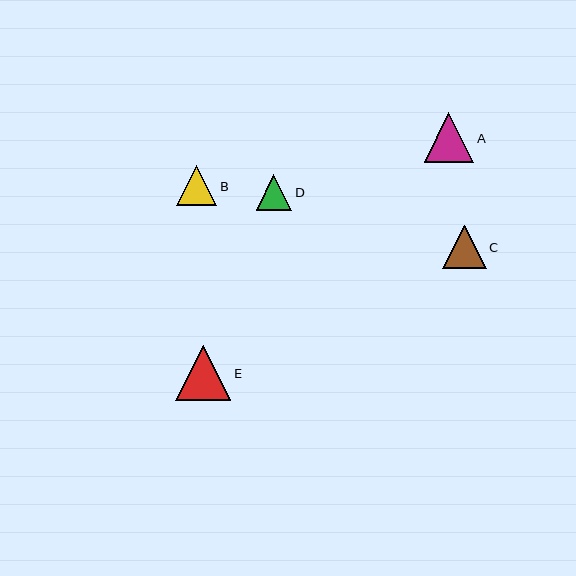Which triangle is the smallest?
Triangle D is the smallest with a size of approximately 36 pixels.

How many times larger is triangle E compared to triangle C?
Triangle E is approximately 1.3 times the size of triangle C.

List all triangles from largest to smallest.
From largest to smallest: E, A, C, B, D.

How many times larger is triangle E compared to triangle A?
Triangle E is approximately 1.1 times the size of triangle A.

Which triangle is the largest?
Triangle E is the largest with a size of approximately 55 pixels.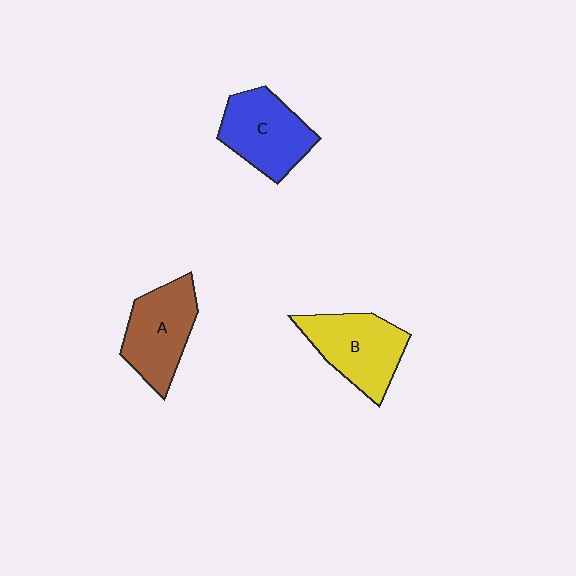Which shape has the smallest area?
Shape A (brown).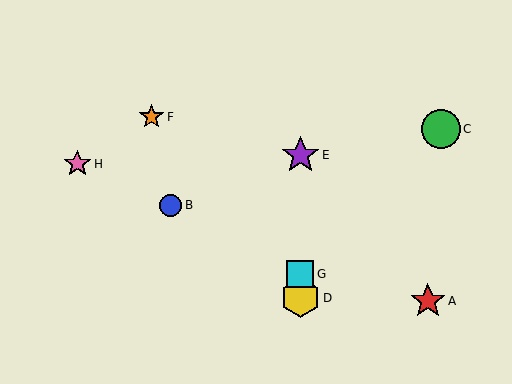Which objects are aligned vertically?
Objects D, E, G are aligned vertically.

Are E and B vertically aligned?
No, E is at x≈300 and B is at x≈171.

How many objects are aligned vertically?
3 objects (D, E, G) are aligned vertically.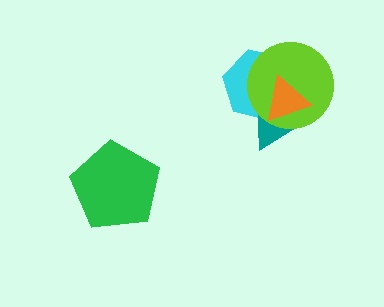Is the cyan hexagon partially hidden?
Yes, it is partially covered by another shape.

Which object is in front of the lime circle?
The orange triangle is in front of the lime circle.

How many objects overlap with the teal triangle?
3 objects overlap with the teal triangle.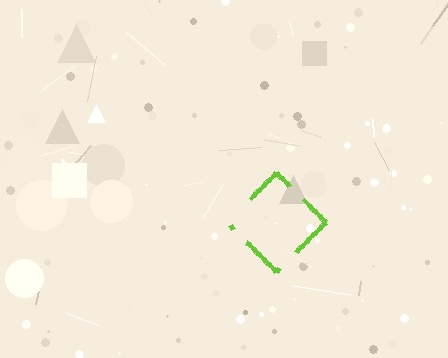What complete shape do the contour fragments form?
The contour fragments form a diamond.